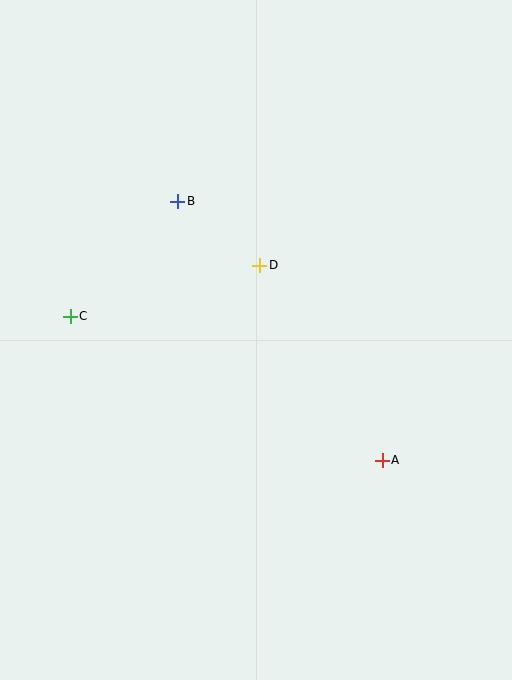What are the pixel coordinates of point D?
Point D is at (260, 265).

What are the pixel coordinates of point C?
Point C is at (70, 316).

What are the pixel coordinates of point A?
Point A is at (382, 460).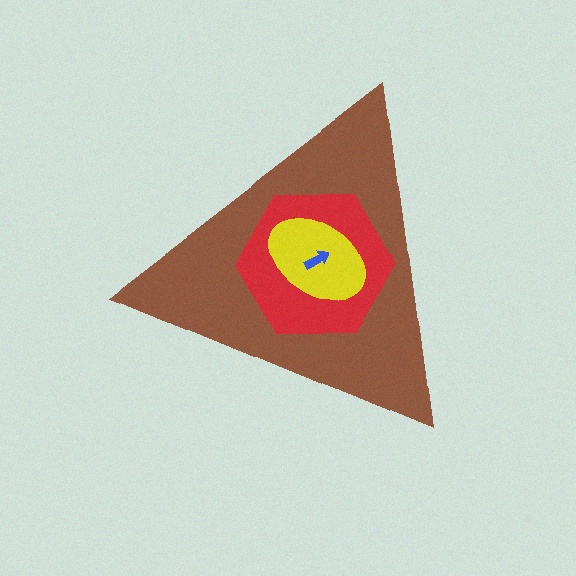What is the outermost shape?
The brown triangle.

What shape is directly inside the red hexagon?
The yellow ellipse.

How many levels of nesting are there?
4.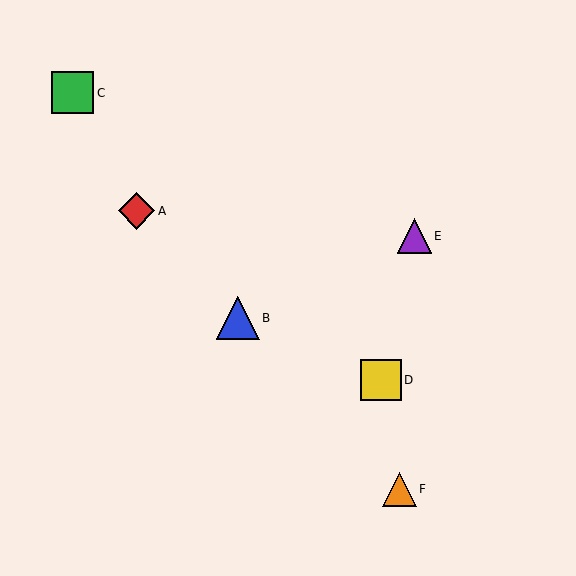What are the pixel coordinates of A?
Object A is at (137, 211).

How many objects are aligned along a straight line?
3 objects (A, B, F) are aligned along a straight line.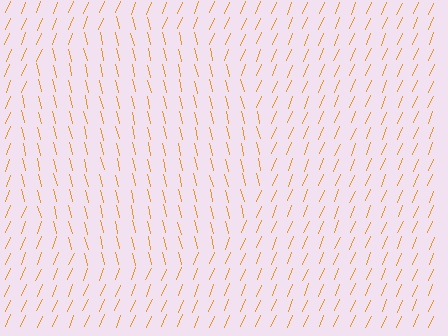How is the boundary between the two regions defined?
The boundary is defined purely by a change in line orientation (approximately 37 degrees difference). All lines are the same color and thickness.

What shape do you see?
I see a circle.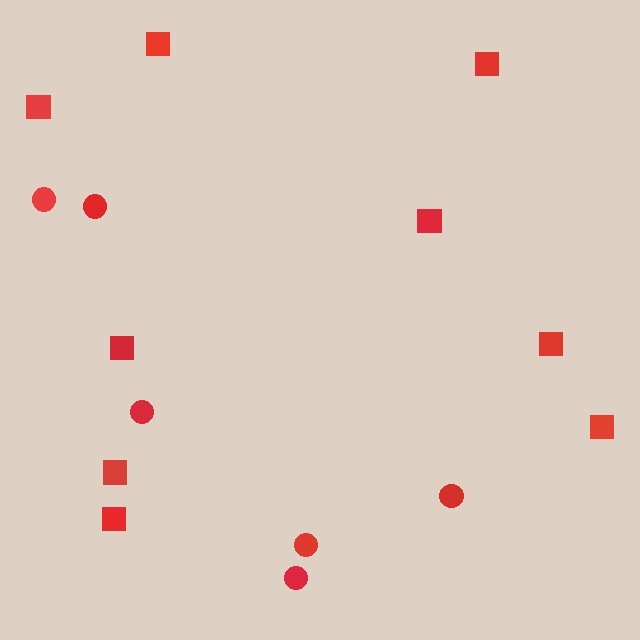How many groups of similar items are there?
There are 2 groups: one group of circles (6) and one group of squares (9).